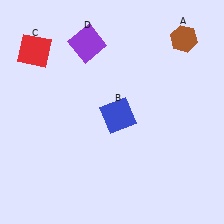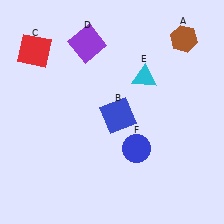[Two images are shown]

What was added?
A cyan triangle (E), a blue circle (F) were added in Image 2.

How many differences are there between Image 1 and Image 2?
There are 2 differences between the two images.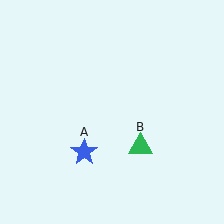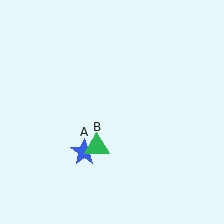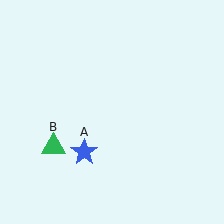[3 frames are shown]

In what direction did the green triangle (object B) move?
The green triangle (object B) moved left.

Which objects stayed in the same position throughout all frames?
Blue star (object A) remained stationary.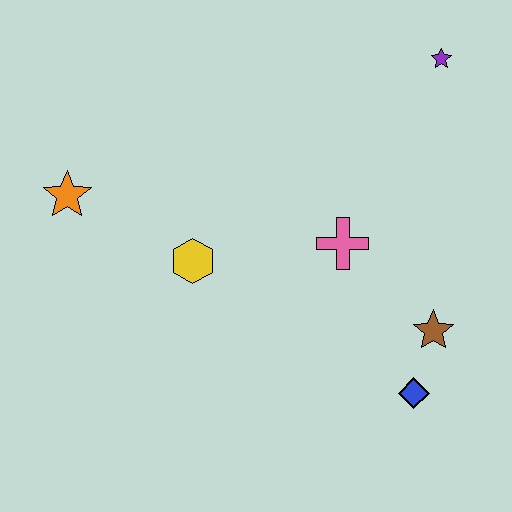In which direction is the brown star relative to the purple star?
The brown star is below the purple star.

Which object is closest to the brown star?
The blue diamond is closest to the brown star.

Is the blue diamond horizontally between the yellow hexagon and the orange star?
No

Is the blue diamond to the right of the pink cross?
Yes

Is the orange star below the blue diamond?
No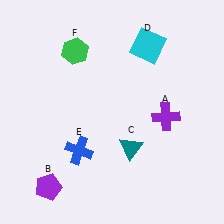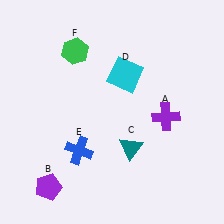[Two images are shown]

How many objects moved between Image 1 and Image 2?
1 object moved between the two images.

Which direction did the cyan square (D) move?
The cyan square (D) moved down.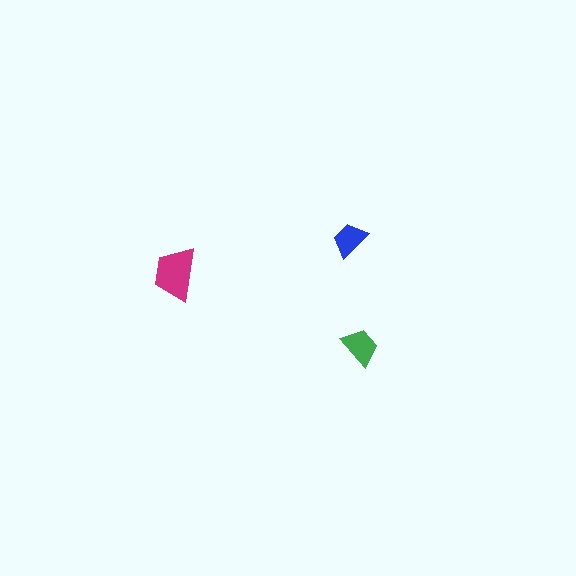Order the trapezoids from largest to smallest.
the magenta one, the green one, the blue one.